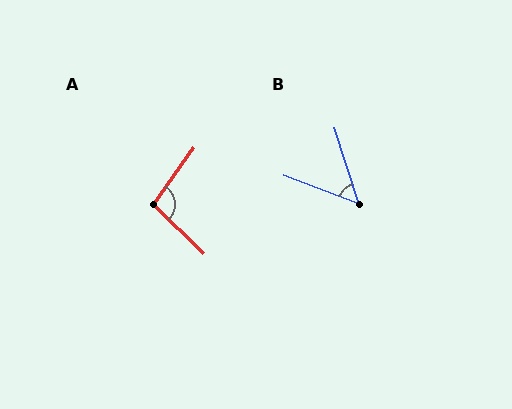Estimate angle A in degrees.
Approximately 99 degrees.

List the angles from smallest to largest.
B (52°), A (99°).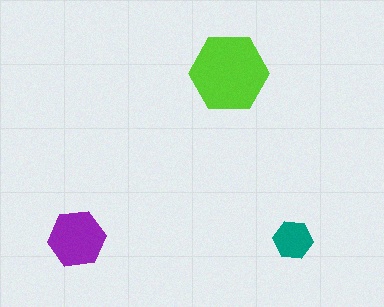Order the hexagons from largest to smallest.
the lime one, the purple one, the teal one.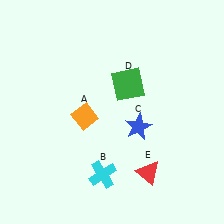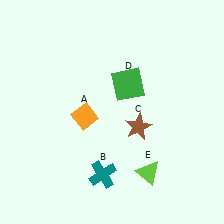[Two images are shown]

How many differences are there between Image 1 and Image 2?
There are 3 differences between the two images.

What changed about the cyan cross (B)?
In Image 1, B is cyan. In Image 2, it changed to teal.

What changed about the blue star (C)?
In Image 1, C is blue. In Image 2, it changed to brown.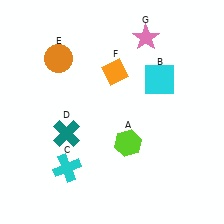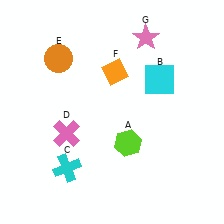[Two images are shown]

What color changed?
The cross (D) changed from teal in Image 1 to pink in Image 2.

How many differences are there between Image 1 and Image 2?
There is 1 difference between the two images.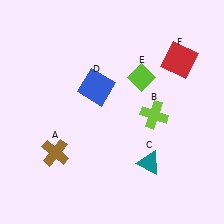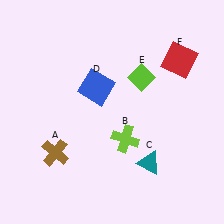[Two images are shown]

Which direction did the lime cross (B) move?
The lime cross (B) moved left.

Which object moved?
The lime cross (B) moved left.